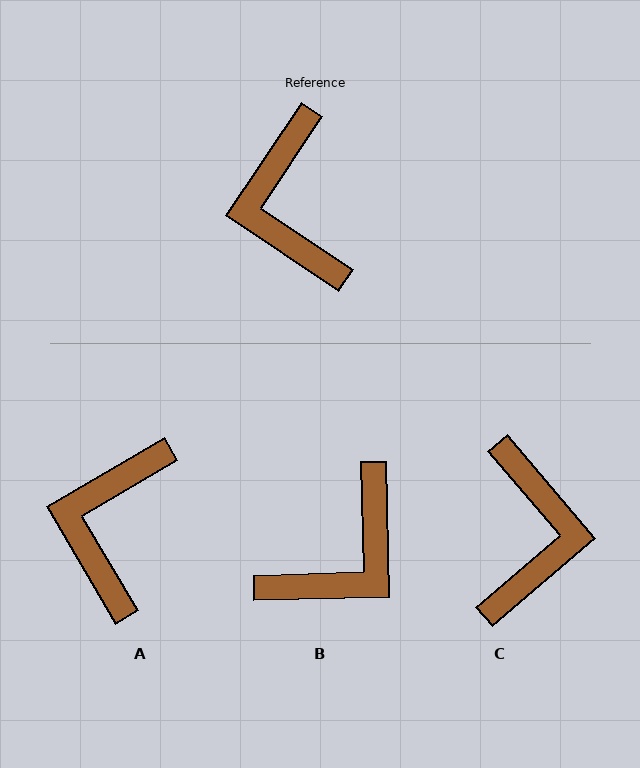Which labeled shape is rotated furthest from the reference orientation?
C, about 164 degrees away.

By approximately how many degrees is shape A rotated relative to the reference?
Approximately 26 degrees clockwise.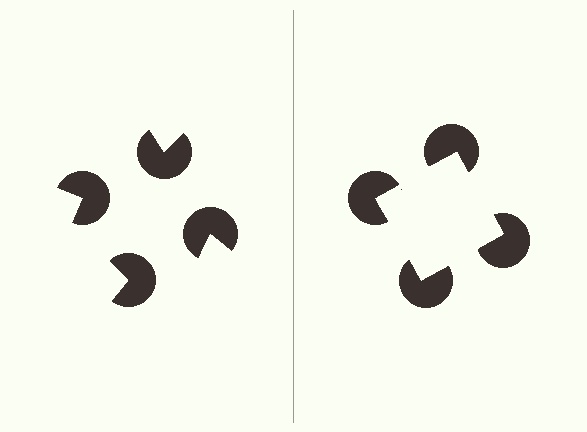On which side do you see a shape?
An illusory square appears on the right side. On the left side the wedge cuts are rotated, so no coherent shape forms.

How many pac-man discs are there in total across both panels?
8 — 4 on each side.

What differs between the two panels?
The pac-man discs are positioned identically on both sides; only the wedge orientations differ. On the right they align to a square; on the left they are misaligned.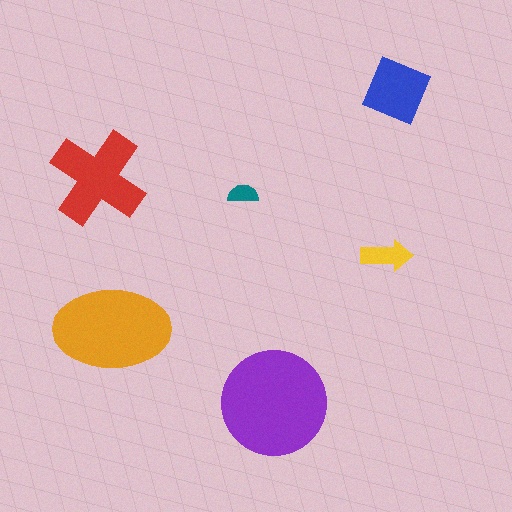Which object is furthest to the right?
The blue square is rightmost.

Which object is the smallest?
The teal semicircle.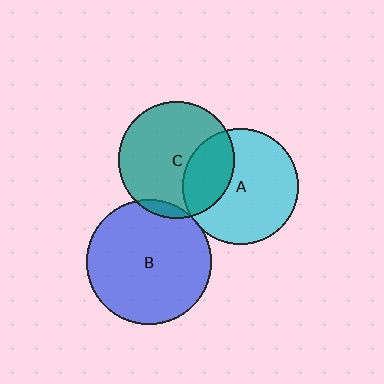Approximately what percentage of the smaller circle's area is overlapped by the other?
Approximately 5%.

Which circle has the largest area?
Circle B (blue).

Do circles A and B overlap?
Yes.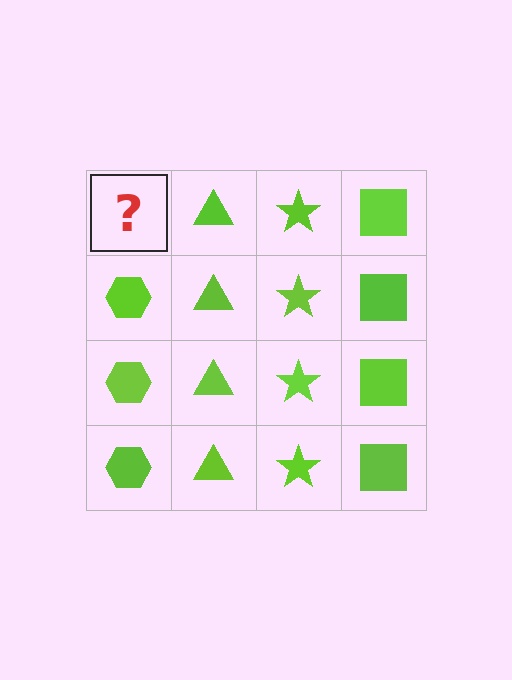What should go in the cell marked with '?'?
The missing cell should contain a lime hexagon.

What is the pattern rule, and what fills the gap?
The rule is that each column has a consistent shape. The gap should be filled with a lime hexagon.